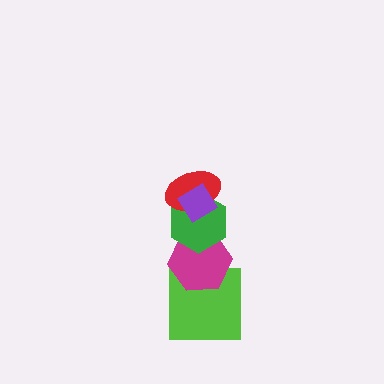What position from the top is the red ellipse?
The red ellipse is 2nd from the top.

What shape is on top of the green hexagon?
The red ellipse is on top of the green hexagon.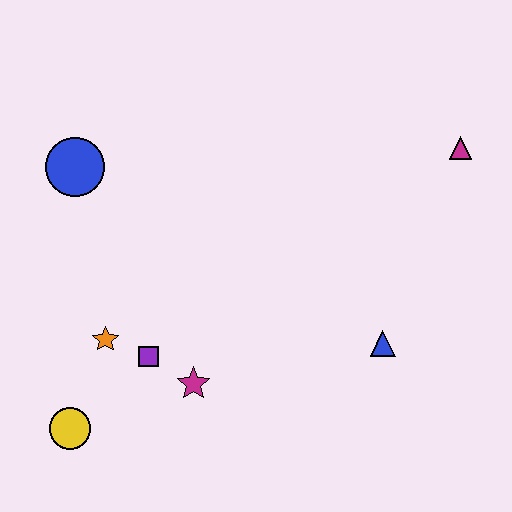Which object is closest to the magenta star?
The purple square is closest to the magenta star.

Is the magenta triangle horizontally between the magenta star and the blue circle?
No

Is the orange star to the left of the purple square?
Yes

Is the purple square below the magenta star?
No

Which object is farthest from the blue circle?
The magenta triangle is farthest from the blue circle.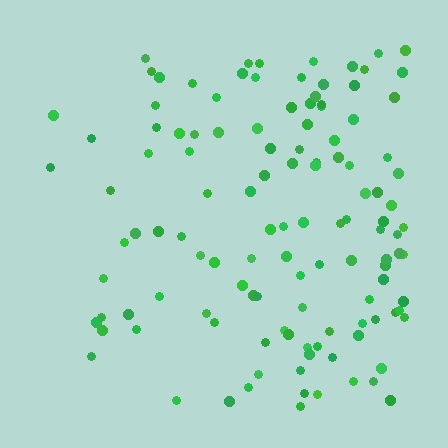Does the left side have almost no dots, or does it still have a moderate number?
Still a moderate number, just noticeably fewer than the right.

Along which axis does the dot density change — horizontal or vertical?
Horizontal.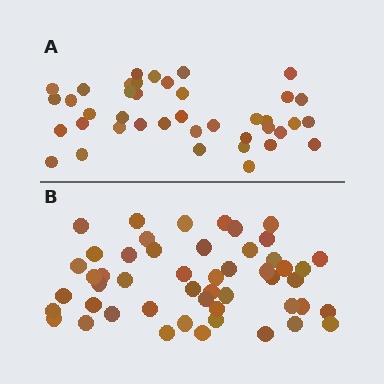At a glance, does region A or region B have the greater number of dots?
Region B (the bottom region) has more dots.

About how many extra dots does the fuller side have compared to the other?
Region B has roughly 10 or so more dots than region A.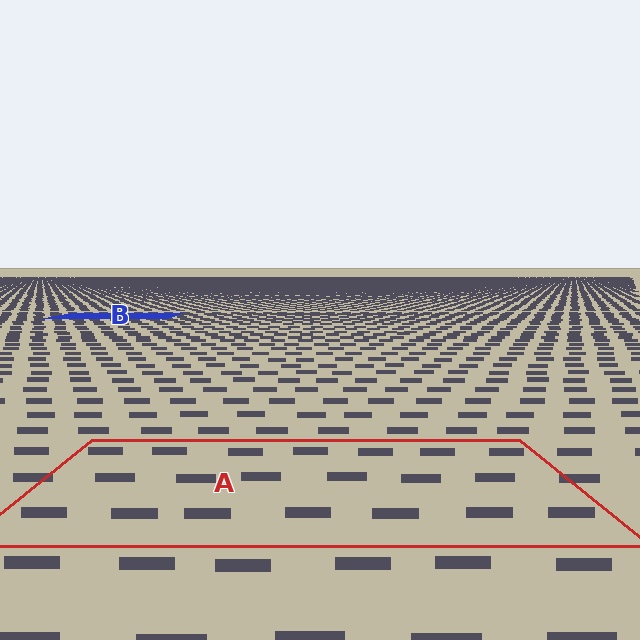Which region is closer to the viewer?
Region A is closer. The texture elements there are larger and more spread out.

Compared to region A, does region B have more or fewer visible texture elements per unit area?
Region B has more texture elements per unit area — they are packed more densely because it is farther away.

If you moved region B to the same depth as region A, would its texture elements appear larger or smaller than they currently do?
They would appear larger. At a closer depth, the same texture elements are projected at a bigger on-screen size.